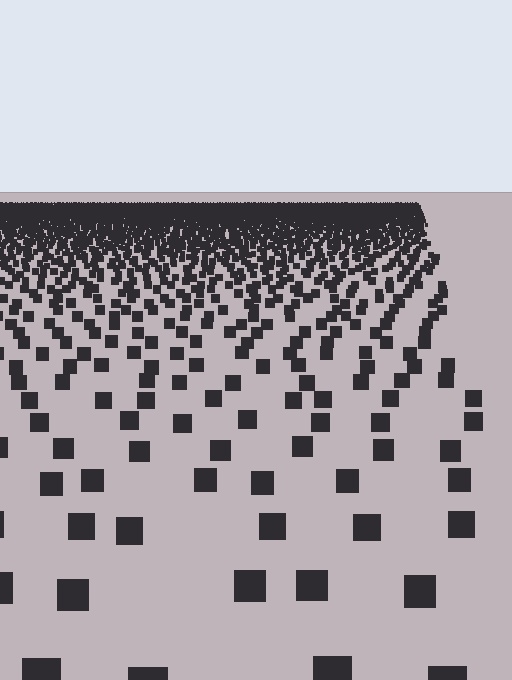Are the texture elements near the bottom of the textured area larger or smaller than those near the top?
Larger. Near the bottom, elements are closer to the viewer and appear at a bigger on-screen size.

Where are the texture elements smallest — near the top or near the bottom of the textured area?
Near the top.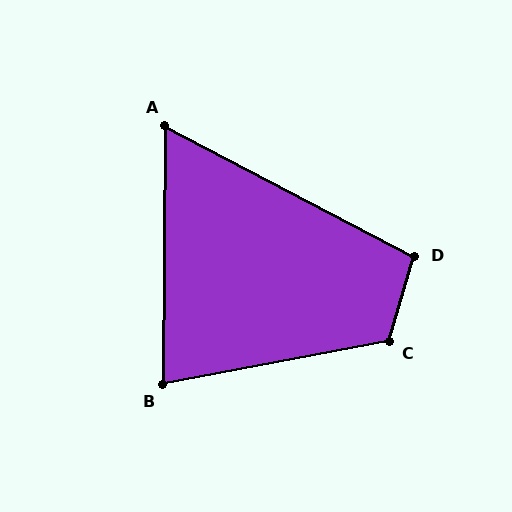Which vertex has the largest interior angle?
C, at approximately 117 degrees.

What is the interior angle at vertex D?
Approximately 101 degrees (obtuse).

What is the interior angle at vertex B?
Approximately 79 degrees (acute).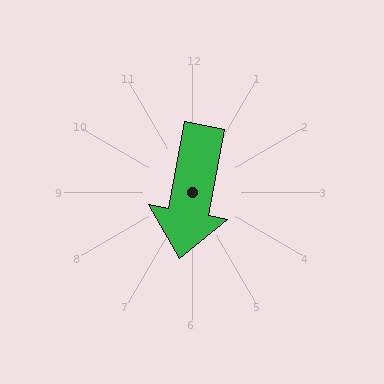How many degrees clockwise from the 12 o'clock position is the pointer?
Approximately 191 degrees.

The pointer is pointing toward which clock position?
Roughly 6 o'clock.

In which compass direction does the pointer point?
South.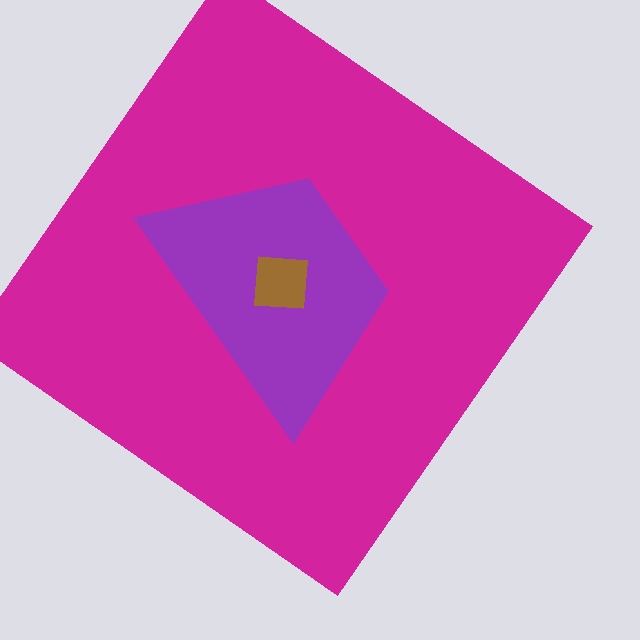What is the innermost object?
The brown square.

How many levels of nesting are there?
3.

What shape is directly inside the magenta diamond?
The purple trapezoid.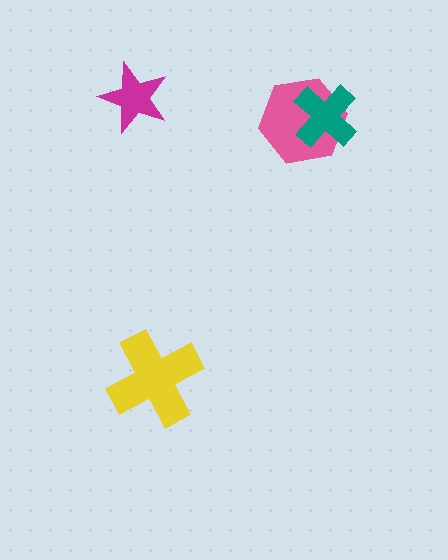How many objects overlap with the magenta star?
0 objects overlap with the magenta star.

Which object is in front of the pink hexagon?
The teal cross is in front of the pink hexagon.